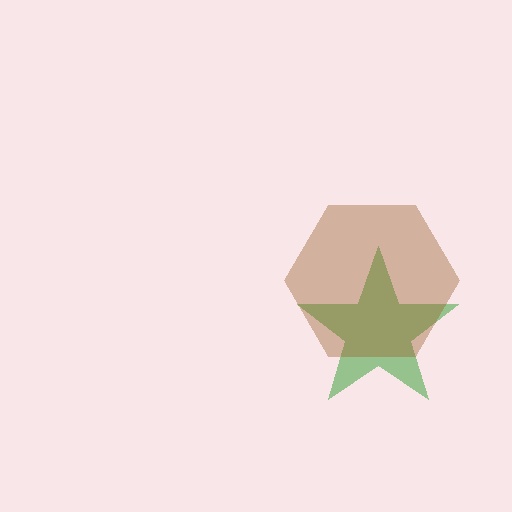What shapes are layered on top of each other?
The layered shapes are: a green star, a brown hexagon.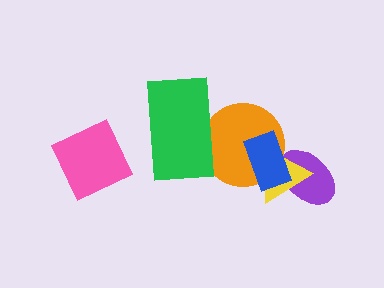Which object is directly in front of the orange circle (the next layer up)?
The green rectangle is directly in front of the orange circle.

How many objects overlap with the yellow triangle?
3 objects overlap with the yellow triangle.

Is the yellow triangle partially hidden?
Yes, it is partially covered by another shape.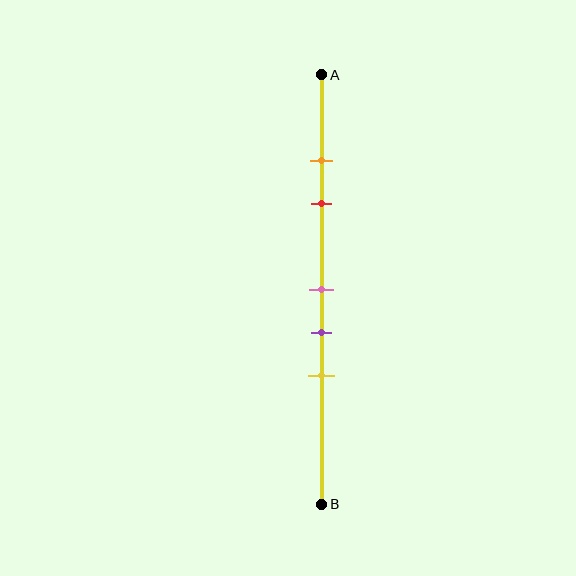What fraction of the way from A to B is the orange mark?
The orange mark is approximately 20% (0.2) of the way from A to B.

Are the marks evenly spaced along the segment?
No, the marks are not evenly spaced.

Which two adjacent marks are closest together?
The orange and red marks are the closest adjacent pair.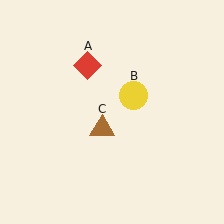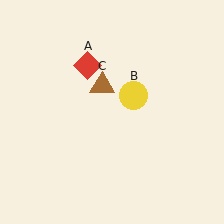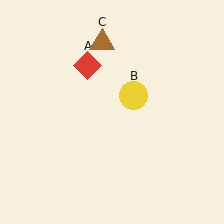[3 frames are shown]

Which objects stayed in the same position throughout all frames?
Red diamond (object A) and yellow circle (object B) remained stationary.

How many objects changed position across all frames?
1 object changed position: brown triangle (object C).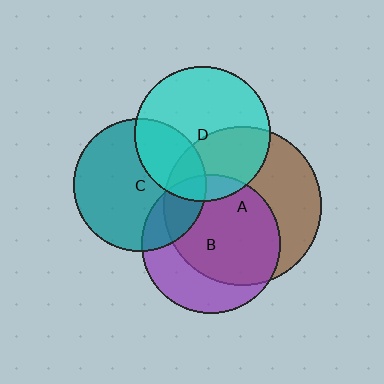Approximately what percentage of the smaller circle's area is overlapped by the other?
Approximately 20%.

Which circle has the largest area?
Circle A (brown).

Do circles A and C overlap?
Yes.